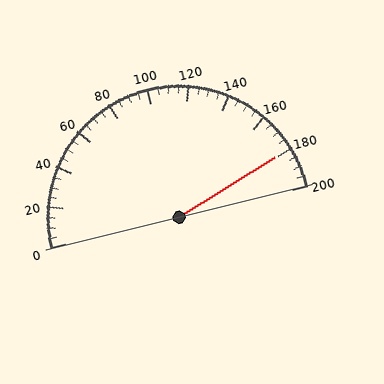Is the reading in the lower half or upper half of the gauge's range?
The reading is in the upper half of the range (0 to 200).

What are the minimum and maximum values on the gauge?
The gauge ranges from 0 to 200.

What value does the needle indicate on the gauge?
The needle indicates approximately 180.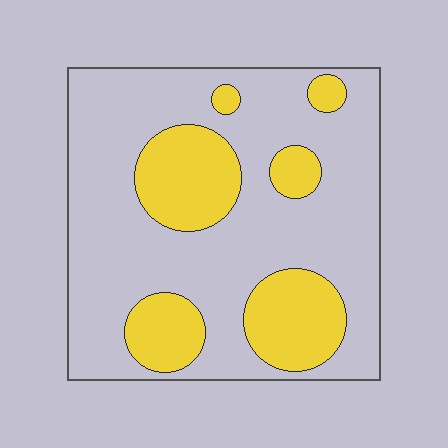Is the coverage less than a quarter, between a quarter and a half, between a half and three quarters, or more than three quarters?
Between a quarter and a half.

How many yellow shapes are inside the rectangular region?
6.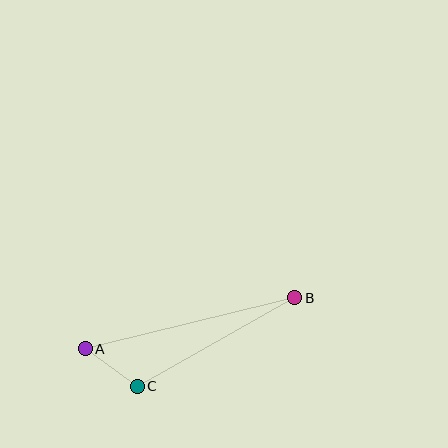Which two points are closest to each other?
Points A and C are closest to each other.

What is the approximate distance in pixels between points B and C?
The distance between B and C is approximately 180 pixels.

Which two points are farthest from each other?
Points A and B are farthest from each other.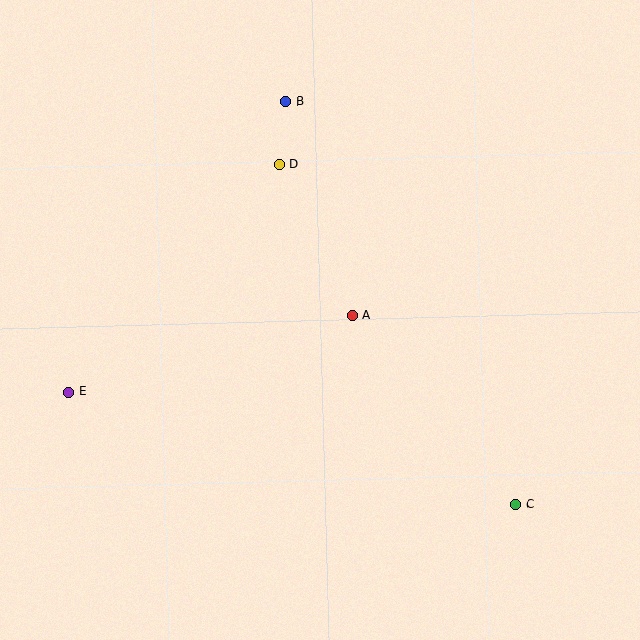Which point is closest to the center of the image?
Point A at (352, 315) is closest to the center.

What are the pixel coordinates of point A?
Point A is at (352, 315).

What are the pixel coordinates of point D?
Point D is at (279, 164).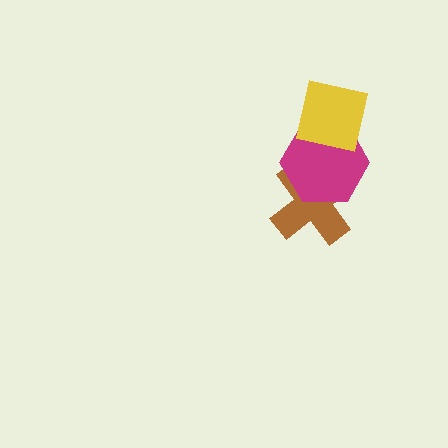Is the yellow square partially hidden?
No, no other shape covers it.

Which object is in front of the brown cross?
The magenta hexagon is in front of the brown cross.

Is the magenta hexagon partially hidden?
Yes, it is partially covered by another shape.